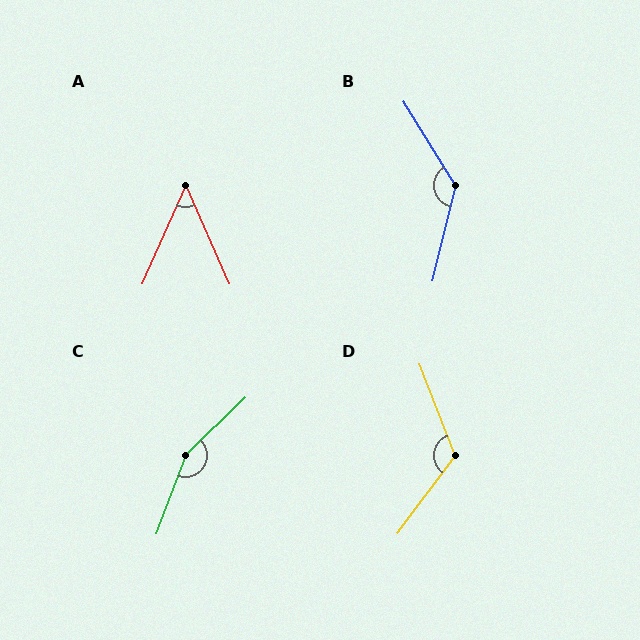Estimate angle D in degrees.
Approximately 122 degrees.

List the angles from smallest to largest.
A (48°), D (122°), B (135°), C (155°).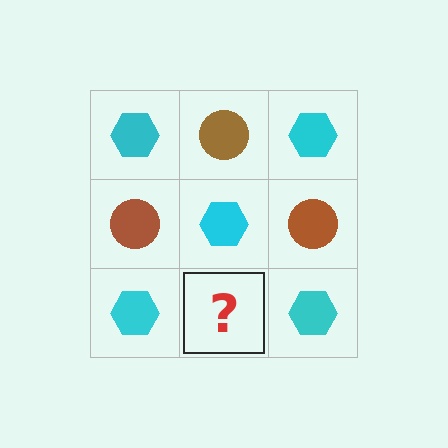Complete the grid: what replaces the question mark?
The question mark should be replaced with a brown circle.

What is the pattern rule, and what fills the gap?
The rule is that it alternates cyan hexagon and brown circle in a checkerboard pattern. The gap should be filled with a brown circle.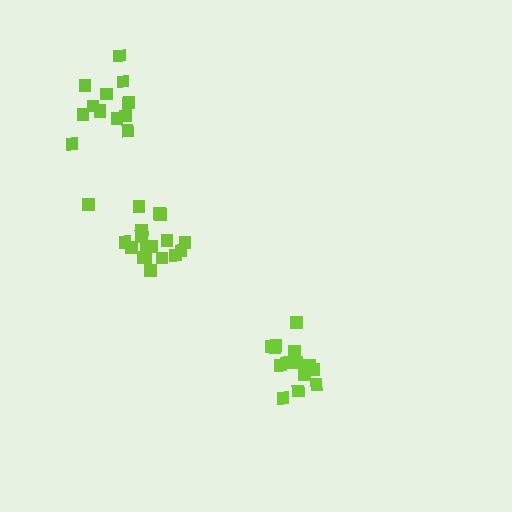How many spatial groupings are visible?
There are 3 spatial groupings.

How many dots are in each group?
Group 1: 14 dots, Group 2: 19 dots, Group 3: 13 dots (46 total).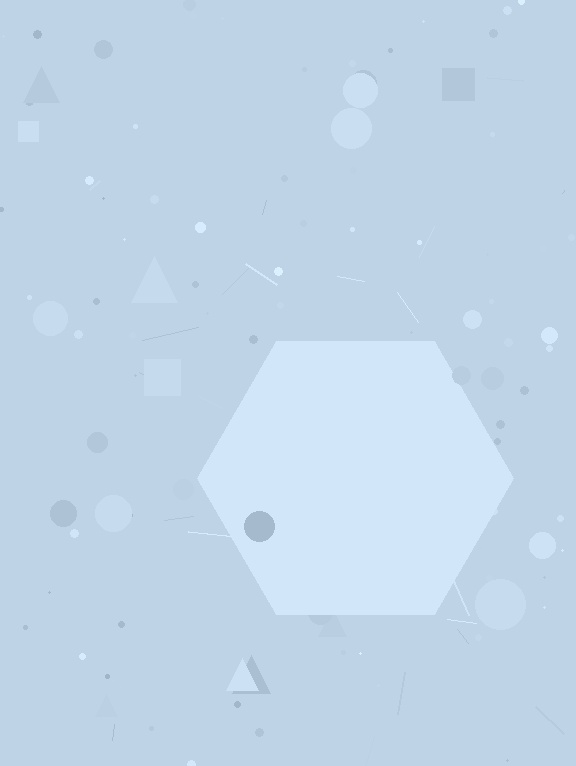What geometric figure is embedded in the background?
A hexagon is embedded in the background.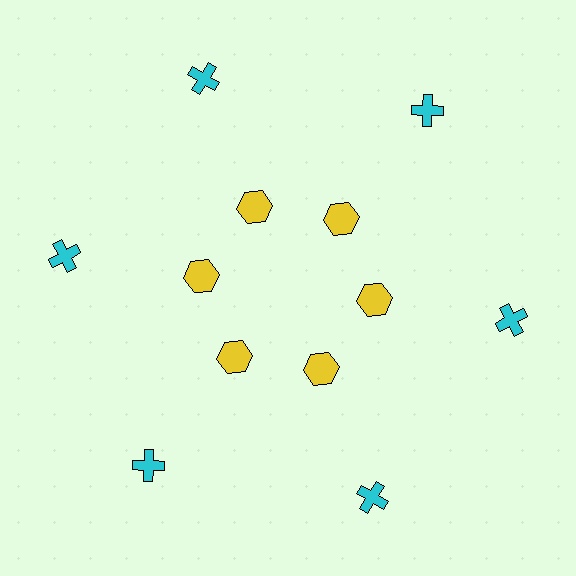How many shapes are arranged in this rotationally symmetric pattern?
There are 12 shapes, arranged in 6 groups of 2.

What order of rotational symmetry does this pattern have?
This pattern has 6-fold rotational symmetry.